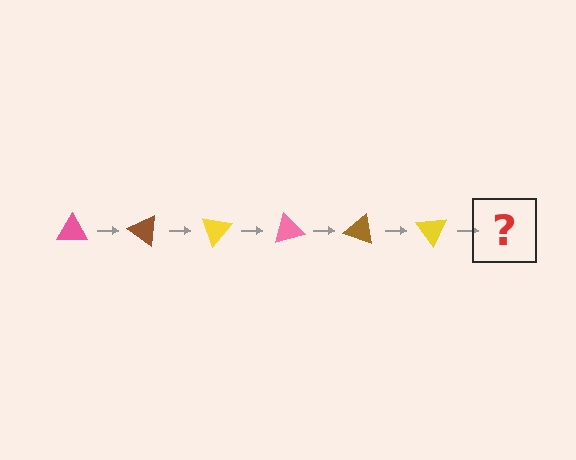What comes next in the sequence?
The next element should be a pink triangle, rotated 210 degrees from the start.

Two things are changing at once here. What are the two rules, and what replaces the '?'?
The two rules are that it rotates 35 degrees each step and the color cycles through pink, brown, and yellow. The '?' should be a pink triangle, rotated 210 degrees from the start.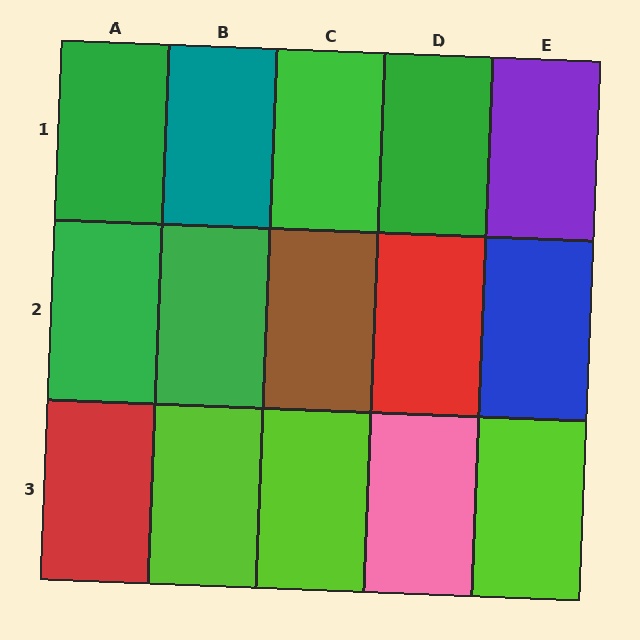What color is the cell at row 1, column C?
Green.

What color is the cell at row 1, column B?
Teal.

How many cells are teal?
1 cell is teal.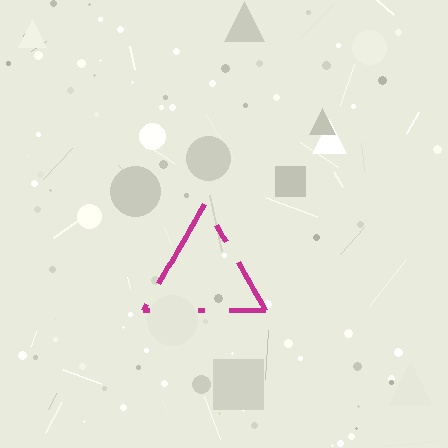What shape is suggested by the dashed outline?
The dashed outline suggests a triangle.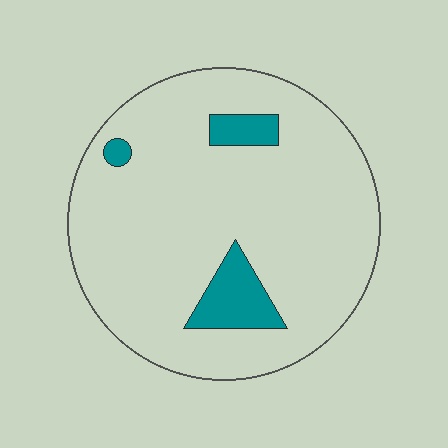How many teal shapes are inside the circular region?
3.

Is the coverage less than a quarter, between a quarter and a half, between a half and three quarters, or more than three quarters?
Less than a quarter.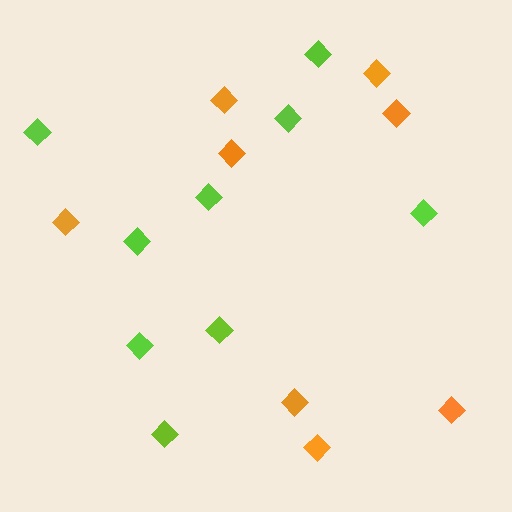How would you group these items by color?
There are 2 groups: one group of lime diamonds (9) and one group of orange diamonds (8).